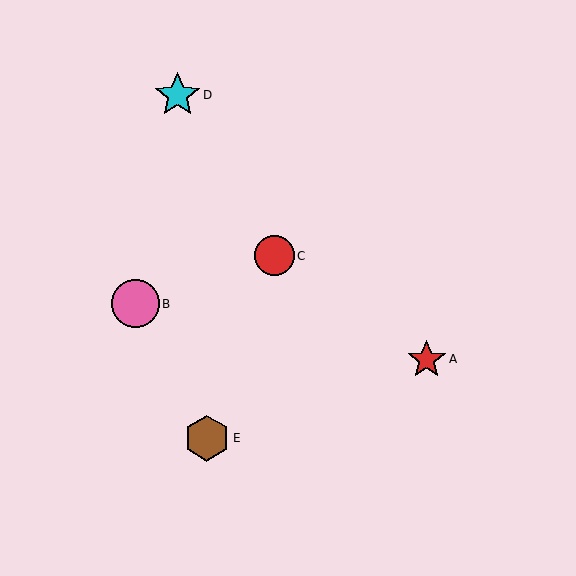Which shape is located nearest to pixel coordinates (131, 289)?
The pink circle (labeled B) at (136, 304) is nearest to that location.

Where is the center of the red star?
The center of the red star is at (427, 359).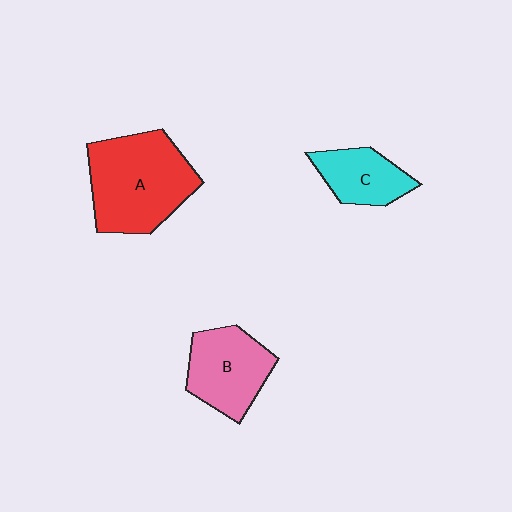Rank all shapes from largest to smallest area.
From largest to smallest: A (red), B (pink), C (cyan).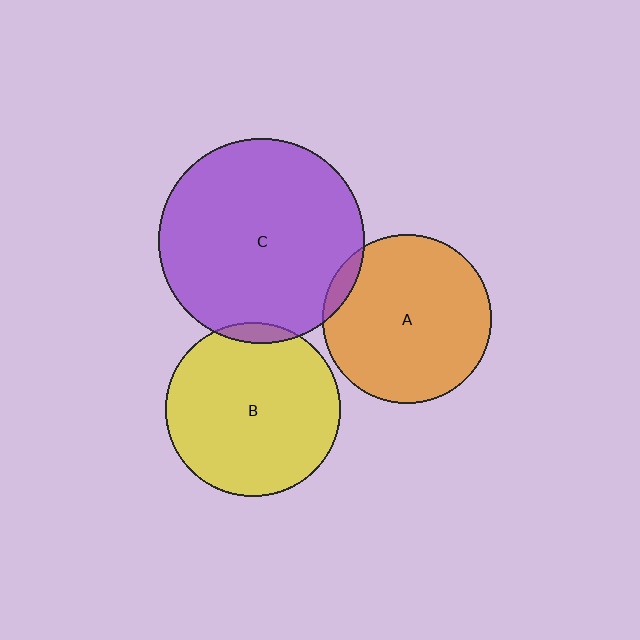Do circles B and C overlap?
Yes.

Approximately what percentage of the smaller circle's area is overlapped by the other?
Approximately 5%.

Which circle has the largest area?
Circle C (purple).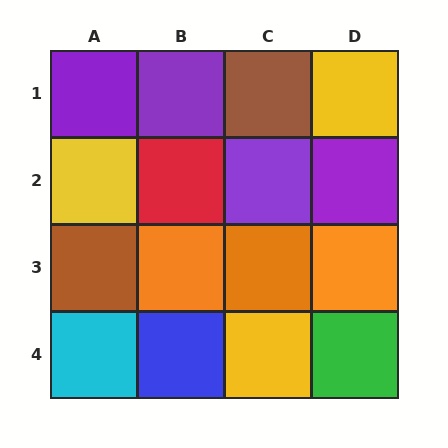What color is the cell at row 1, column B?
Purple.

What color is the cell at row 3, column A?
Brown.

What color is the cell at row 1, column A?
Purple.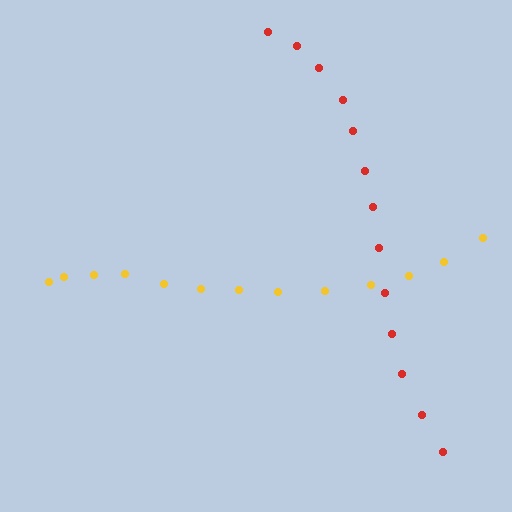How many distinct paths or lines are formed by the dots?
There are 2 distinct paths.